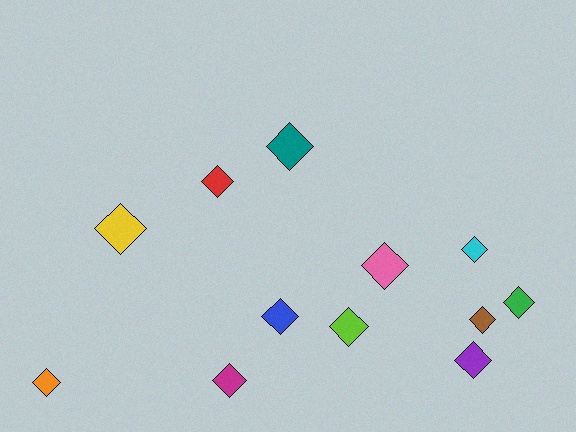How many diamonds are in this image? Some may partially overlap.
There are 12 diamonds.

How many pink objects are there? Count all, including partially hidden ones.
There is 1 pink object.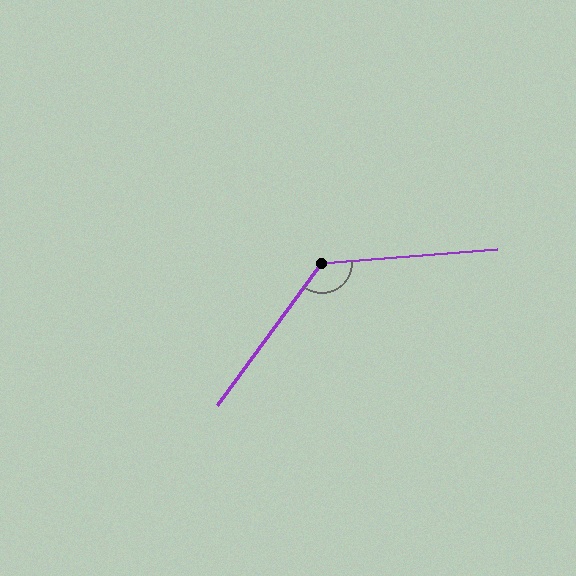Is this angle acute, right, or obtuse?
It is obtuse.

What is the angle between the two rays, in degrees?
Approximately 131 degrees.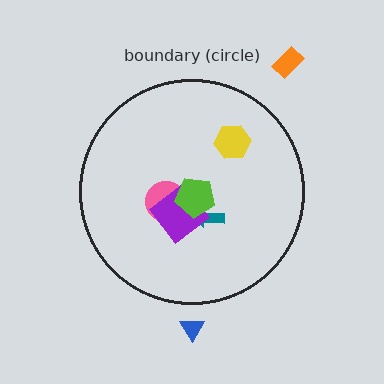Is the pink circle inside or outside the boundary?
Inside.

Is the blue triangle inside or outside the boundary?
Outside.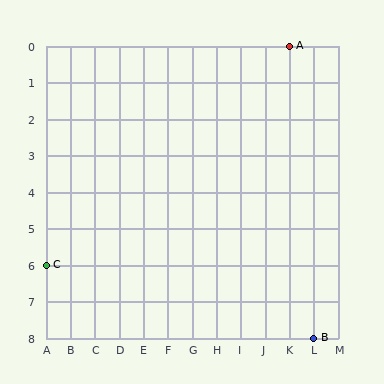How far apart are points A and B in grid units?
Points A and B are 1 column and 8 rows apart (about 8.1 grid units diagonally).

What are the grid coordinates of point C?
Point C is at grid coordinates (A, 6).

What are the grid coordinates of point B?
Point B is at grid coordinates (L, 8).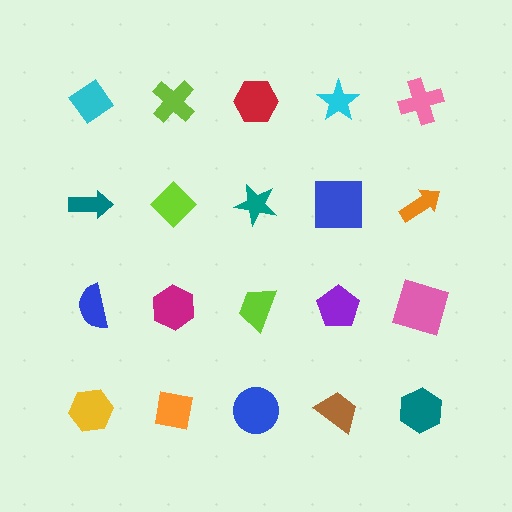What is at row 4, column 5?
A teal hexagon.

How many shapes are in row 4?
5 shapes.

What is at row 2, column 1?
A teal arrow.